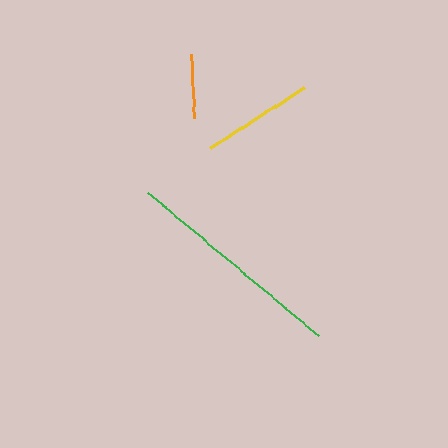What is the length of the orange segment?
The orange segment is approximately 64 pixels long.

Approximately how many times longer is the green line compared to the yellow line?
The green line is approximately 2.0 times the length of the yellow line.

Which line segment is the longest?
The green line is the longest at approximately 223 pixels.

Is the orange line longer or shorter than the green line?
The green line is longer than the orange line.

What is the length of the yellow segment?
The yellow segment is approximately 111 pixels long.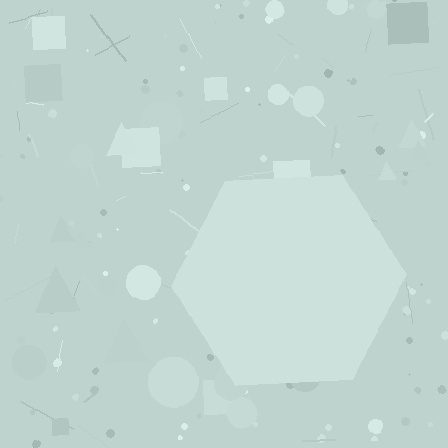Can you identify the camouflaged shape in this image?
The camouflaged shape is a hexagon.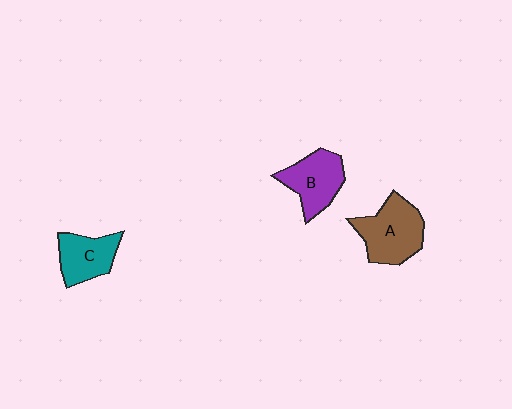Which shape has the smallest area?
Shape C (teal).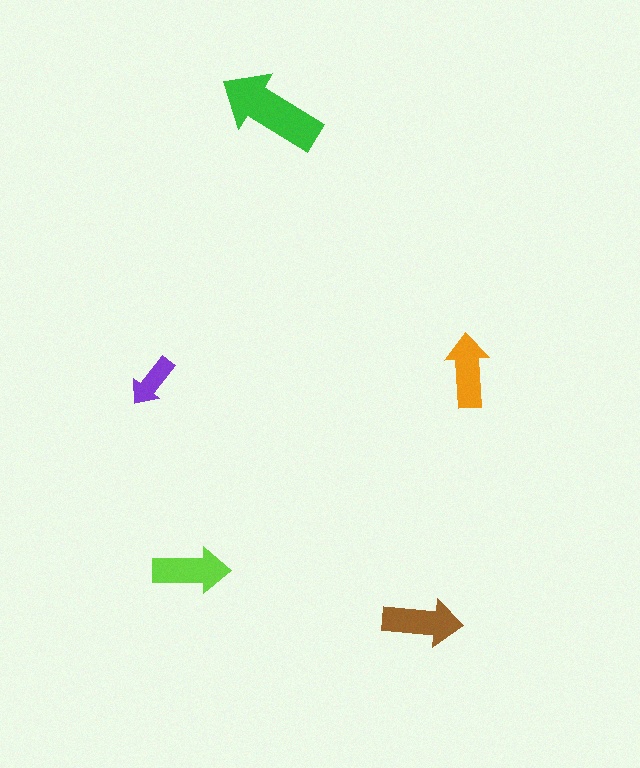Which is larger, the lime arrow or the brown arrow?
The brown one.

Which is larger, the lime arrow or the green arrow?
The green one.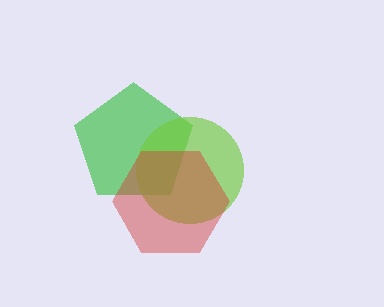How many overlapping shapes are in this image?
There are 3 overlapping shapes in the image.